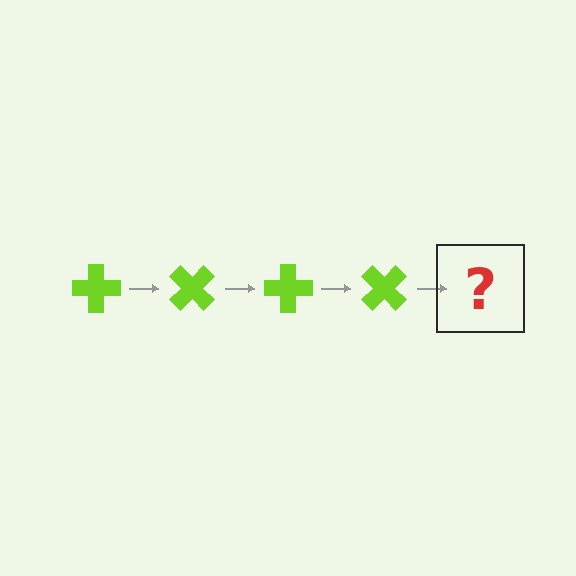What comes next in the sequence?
The next element should be a lime cross rotated 180 degrees.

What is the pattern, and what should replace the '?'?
The pattern is that the cross rotates 45 degrees each step. The '?' should be a lime cross rotated 180 degrees.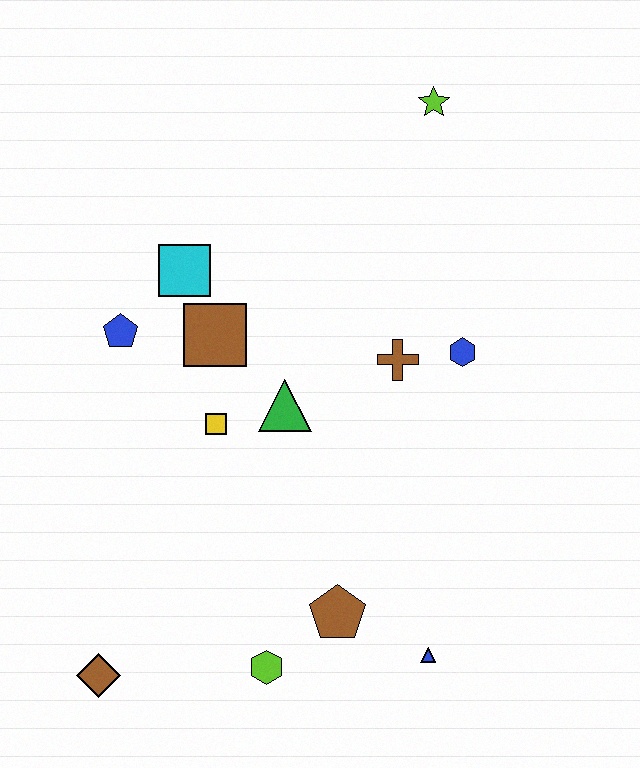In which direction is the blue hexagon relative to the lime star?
The blue hexagon is below the lime star.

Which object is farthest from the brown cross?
The brown diamond is farthest from the brown cross.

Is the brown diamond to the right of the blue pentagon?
No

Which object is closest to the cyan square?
The brown square is closest to the cyan square.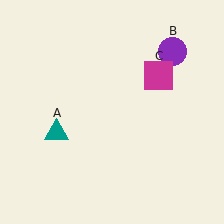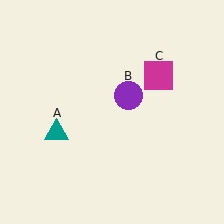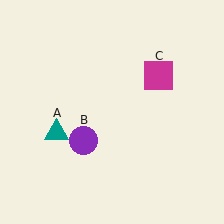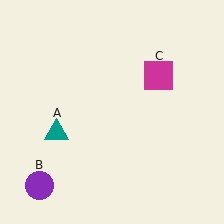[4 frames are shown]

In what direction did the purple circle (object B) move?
The purple circle (object B) moved down and to the left.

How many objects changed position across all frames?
1 object changed position: purple circle (object B).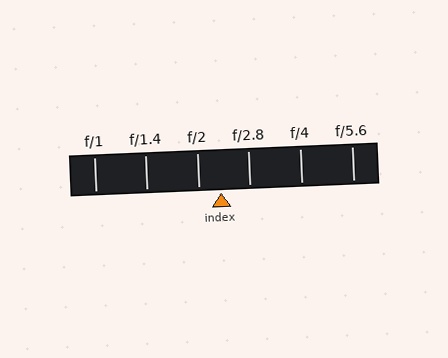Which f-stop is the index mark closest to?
The index mark is closest to f/2.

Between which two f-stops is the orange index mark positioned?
The index mark is between f/2 and f/2.8.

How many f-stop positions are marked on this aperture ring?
There are 6 f-stop positions marked.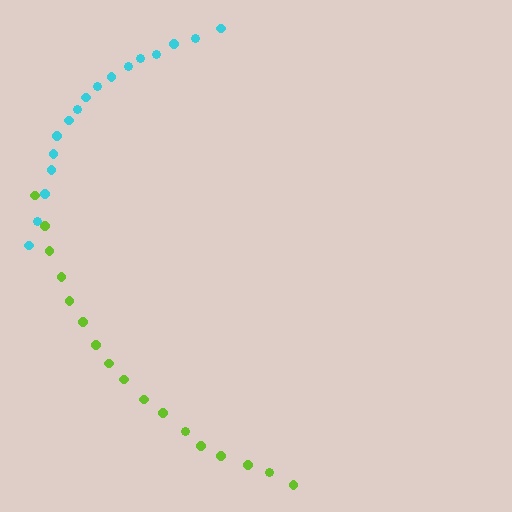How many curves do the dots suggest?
There are 2 distinct paths.